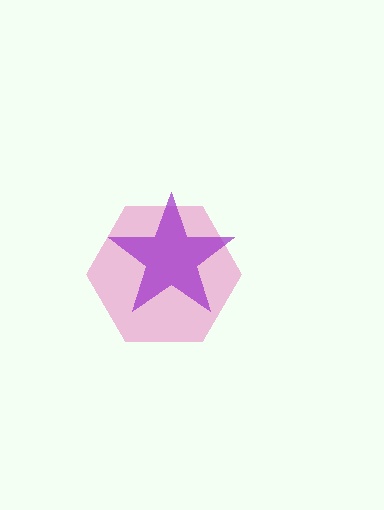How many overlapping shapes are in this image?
There are 2 overlapping shapes in the image.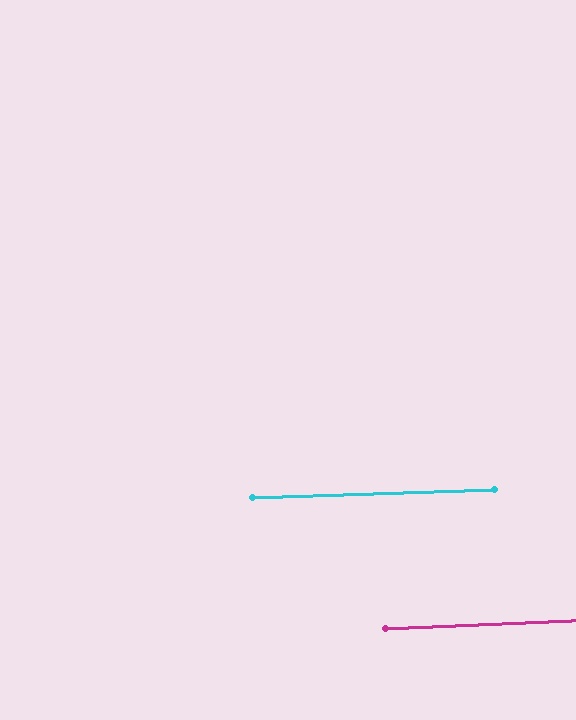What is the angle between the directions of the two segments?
Approximately 1 degree.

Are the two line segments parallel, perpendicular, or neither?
Parallel — their directions differ by only 0.6°.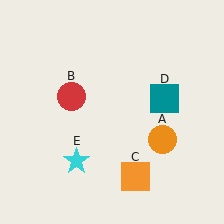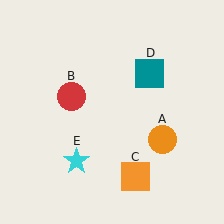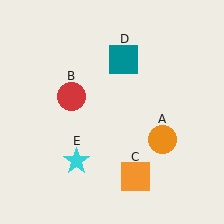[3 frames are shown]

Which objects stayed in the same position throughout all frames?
Orange circle (object A) and red circle (object B) and orange square (object C) and cyan star (object E) remained stationary.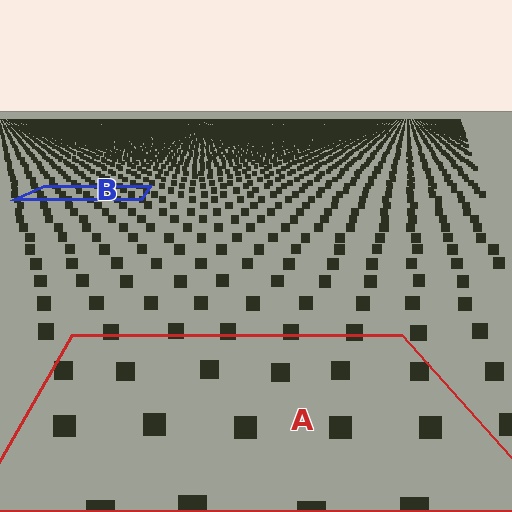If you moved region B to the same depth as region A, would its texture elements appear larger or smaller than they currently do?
They would appear larger. At a closer depth, the same texture elements are projected at a bigger on-screen size.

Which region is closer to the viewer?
Region A is closer. The texture elements there are larger and more spread out.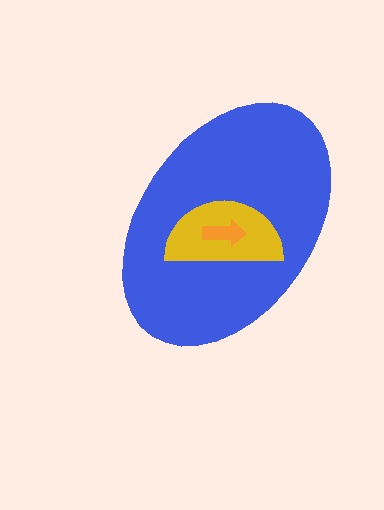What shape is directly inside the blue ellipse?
The yellow semicircle.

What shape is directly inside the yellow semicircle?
The orange arrow.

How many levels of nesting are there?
3.